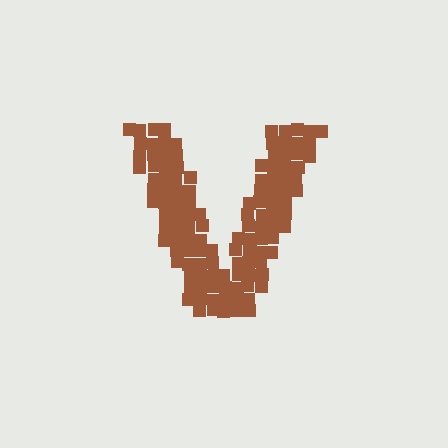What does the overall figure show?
The overall figure shows the letter V.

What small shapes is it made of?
It is made of small squares.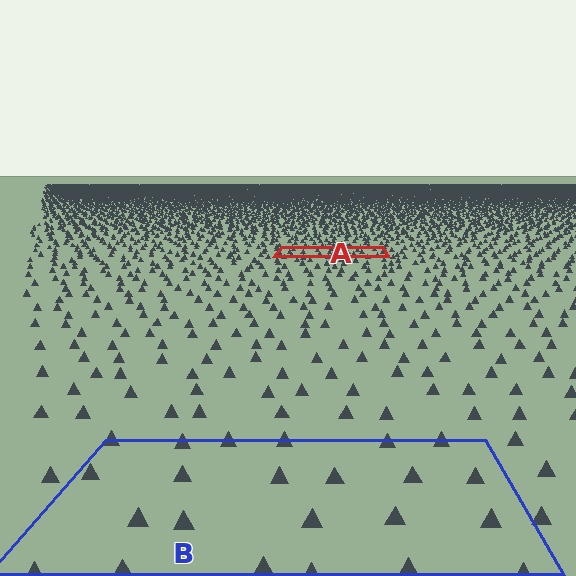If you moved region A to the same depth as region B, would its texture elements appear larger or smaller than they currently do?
They would appear larger. At a closer depth, the same texture elements are projected at a bigger on-screen size.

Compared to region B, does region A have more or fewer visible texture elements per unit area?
Region A has more texture elements per unit area — they are packed more densely because it is farther away.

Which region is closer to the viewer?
Region B is closer. The texture elements there are larger and more spread out.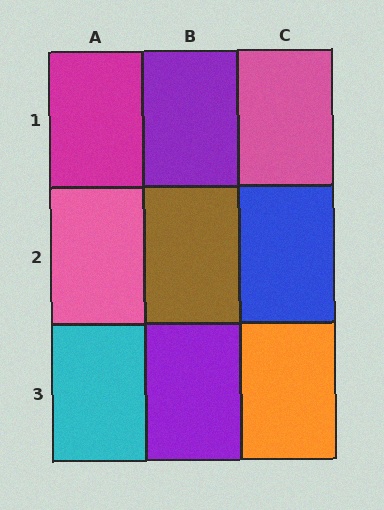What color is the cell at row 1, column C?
Pink.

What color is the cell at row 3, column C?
Orange.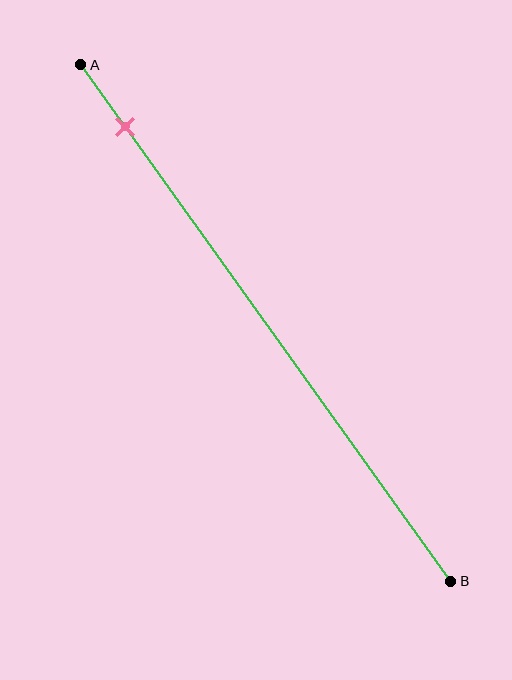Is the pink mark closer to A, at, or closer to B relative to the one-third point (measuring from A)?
The pink mark is closer to point A than the one-third point of segment AB.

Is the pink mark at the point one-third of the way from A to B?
No, the mark is at about 10% from A, not at the 33% one-third point.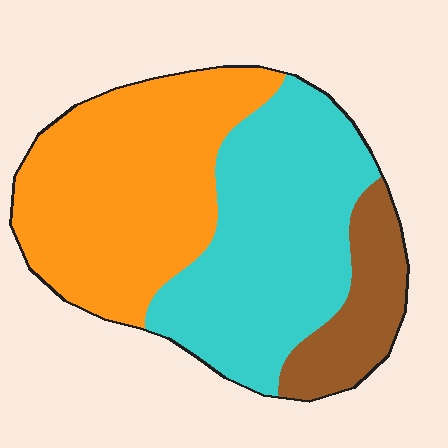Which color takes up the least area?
Brown, at roughly 15%.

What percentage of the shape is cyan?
Cyan covers around 40% of the shape.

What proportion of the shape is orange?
Orange takes up about two fifths (2/5) of the shape.